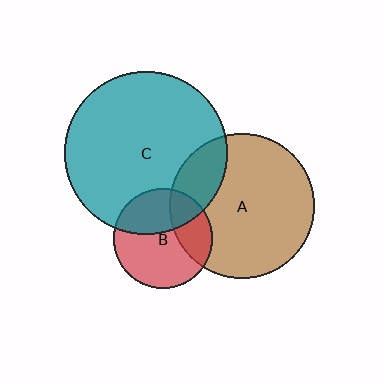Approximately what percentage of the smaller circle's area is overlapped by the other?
Approximately 30%.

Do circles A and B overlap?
Yes.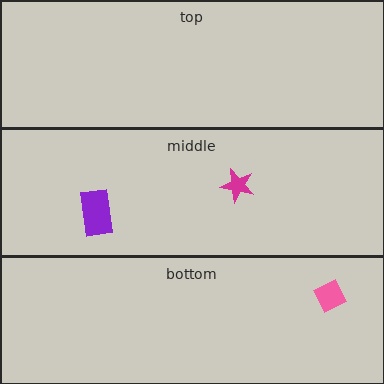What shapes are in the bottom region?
The pink diamond.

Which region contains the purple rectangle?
The middle region.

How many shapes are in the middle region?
2.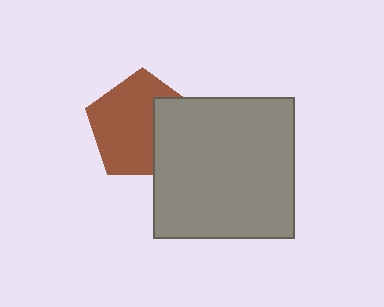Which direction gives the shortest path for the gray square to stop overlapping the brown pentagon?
Moving right gives the shortest separation.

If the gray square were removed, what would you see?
You would see the complete brown pentagon.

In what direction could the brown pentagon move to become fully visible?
The brown pentagon could move left. That would shift it out from behind the gray square entirely.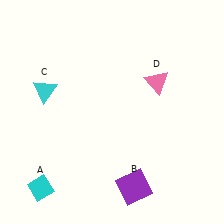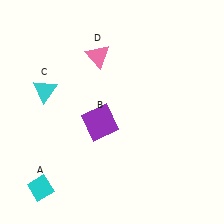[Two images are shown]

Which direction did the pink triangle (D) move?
The pink triangle (D) moved left.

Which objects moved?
The objects that moved are: the purple square (B), the pink triangle (D).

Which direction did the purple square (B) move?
The purple square (B) moved up.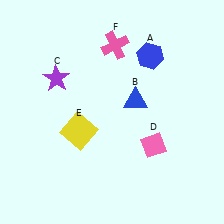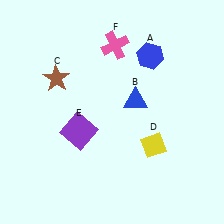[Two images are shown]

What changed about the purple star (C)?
In Image 1, C is purple. In Image 2, it changed to brown.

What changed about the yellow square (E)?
In Image 1, E is yellow. In Image 2, it changed to purple.